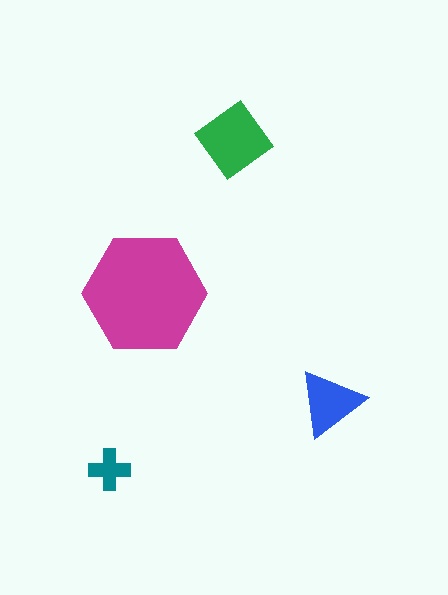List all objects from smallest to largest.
The teal cross, the blue triangle, the green diamond, the magenta hexagon.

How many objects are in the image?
There are 4 objects in the image.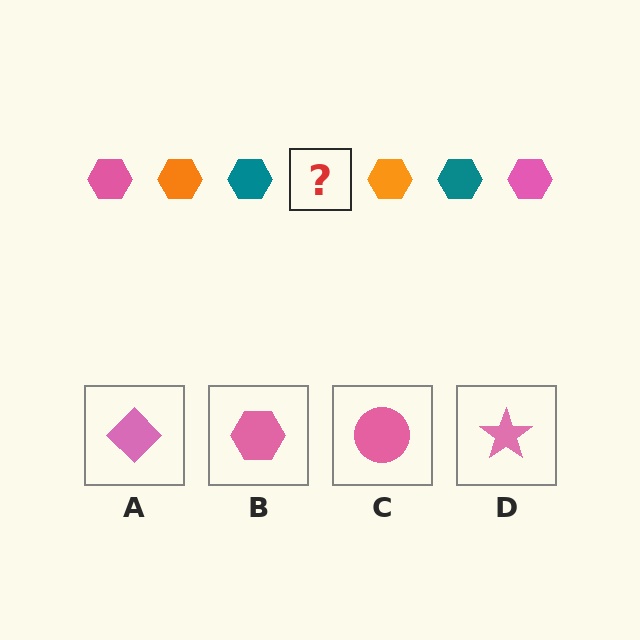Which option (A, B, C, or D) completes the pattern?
B.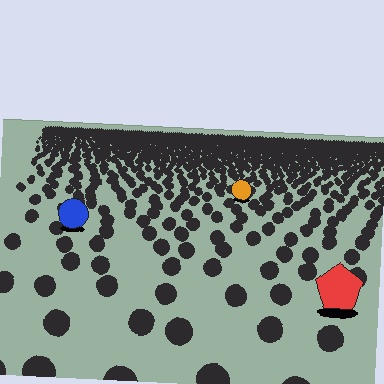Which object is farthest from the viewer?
The orange circle is farthest from the viewer. It appears smaller and the ground texture around it is denser.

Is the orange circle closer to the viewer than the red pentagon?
No. The red pentagon is closer — you can tell from the texture gradient: the ground texture is coarser near it.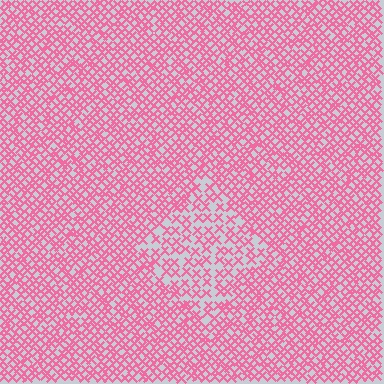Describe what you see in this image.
The image contains small pink elements arranged at two different densities. A diamond-shaped region is visible where the elements are less densely packed than the surrounding area.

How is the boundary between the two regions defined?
The boundary is defined by a change in element density (approximately 1.7x ratio). All elements are the same color, size, and shape.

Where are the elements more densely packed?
The elements are more densely packed outside the diamond boundary.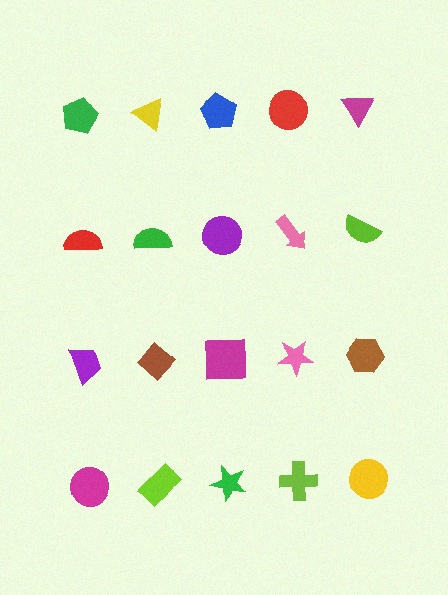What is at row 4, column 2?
A lime rectangle.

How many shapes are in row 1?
5 shapes.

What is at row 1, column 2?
A yellow triangle.